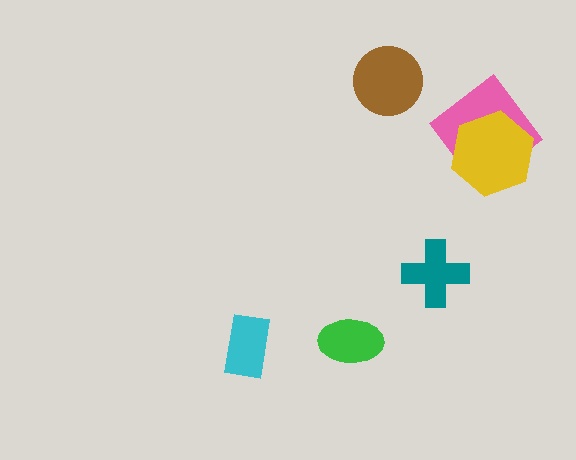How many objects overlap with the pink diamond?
1 object overlaps with the pink diamond.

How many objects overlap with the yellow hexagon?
1 object overlaps with the yellow hexagon.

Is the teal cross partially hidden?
No, no other shape covers it.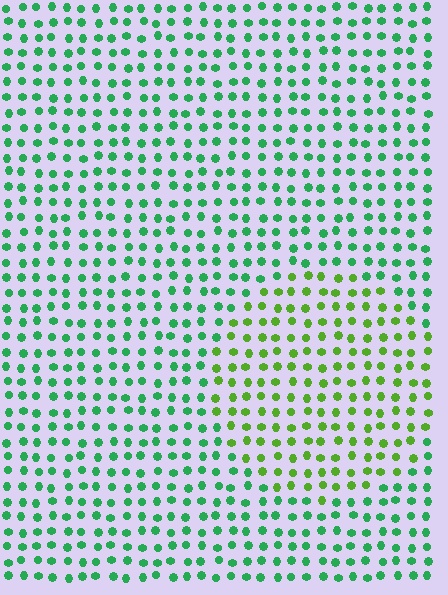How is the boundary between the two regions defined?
The boundary is defined purely by a slight shift in hue (about 40 degrees). Spacing, size, and orientation are identical on both sides.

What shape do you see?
I see a circle.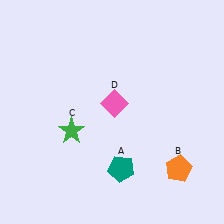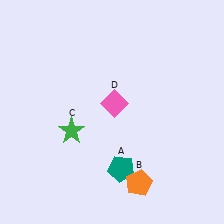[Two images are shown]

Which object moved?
The orange pentagon (B) moved left.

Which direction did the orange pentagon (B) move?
The orange pentagon (B) moved left.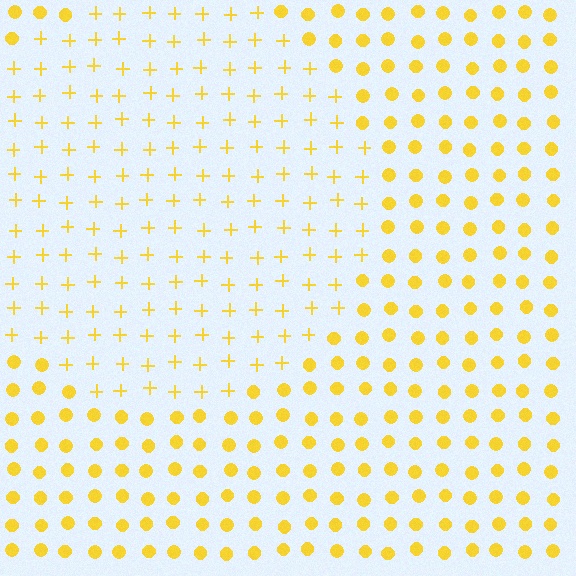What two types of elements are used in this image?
The image uses plus signs inside the circle region and circles outside it.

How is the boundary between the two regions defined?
The boundary is defined by a change in element shape: plus signs inside vs. circles outside. All elements share the same color and spacing.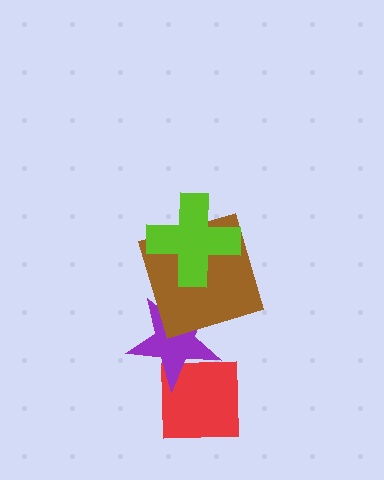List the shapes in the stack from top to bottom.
From top to bottom: the lime cross, the brown square, the purple star, the red square.